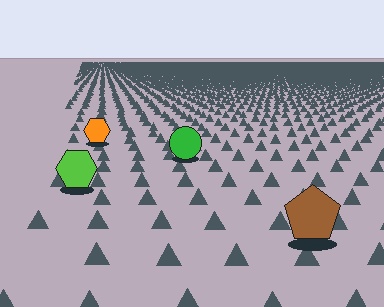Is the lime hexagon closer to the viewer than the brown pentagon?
No. The brown pentagon is closer — you can tell from the texture gradient: the ground texture is coarser near it.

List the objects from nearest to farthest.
From nearest to farthest: the brown pentagon, the lime hexagon, the green circle, the orange hexagon.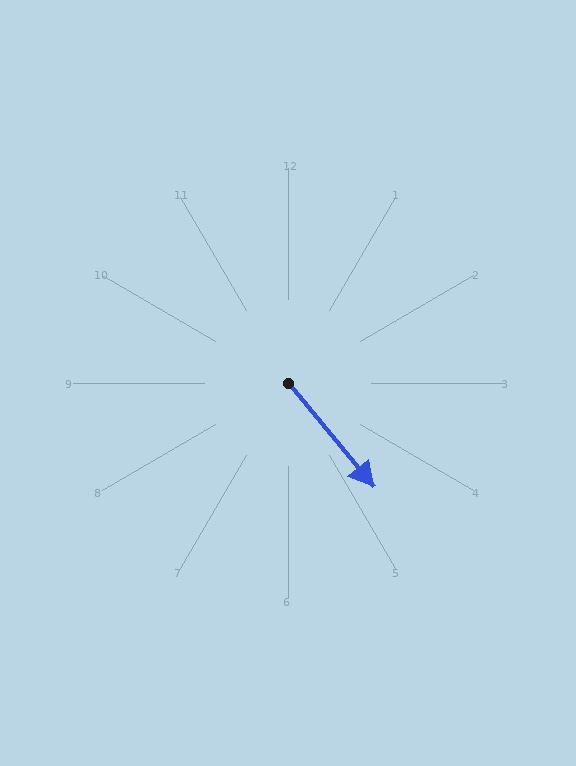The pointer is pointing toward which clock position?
Roughly 5 o'clock.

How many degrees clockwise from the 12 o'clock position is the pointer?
Approximately 140 degrees.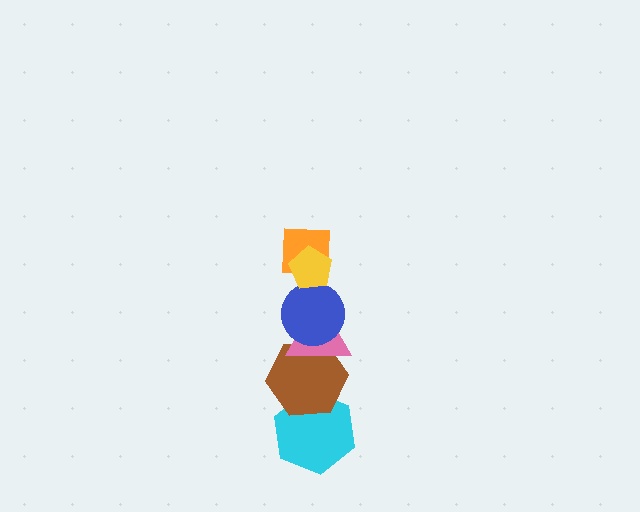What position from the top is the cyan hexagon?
The cyan hexagon is 6th from the top.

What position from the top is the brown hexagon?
The brown hexagon is 5th from the top.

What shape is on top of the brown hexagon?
The pink triangle is on top of the brown hexagon.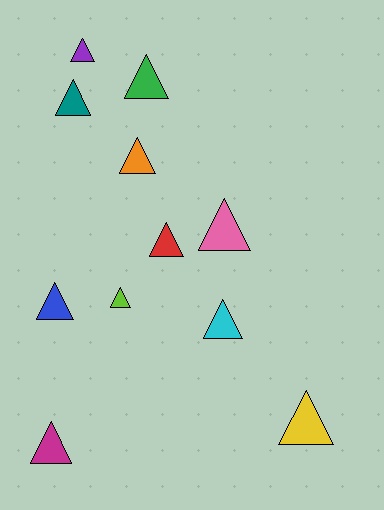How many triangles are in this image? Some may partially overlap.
There are 11 triangles.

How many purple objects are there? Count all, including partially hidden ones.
There is 1 purple object.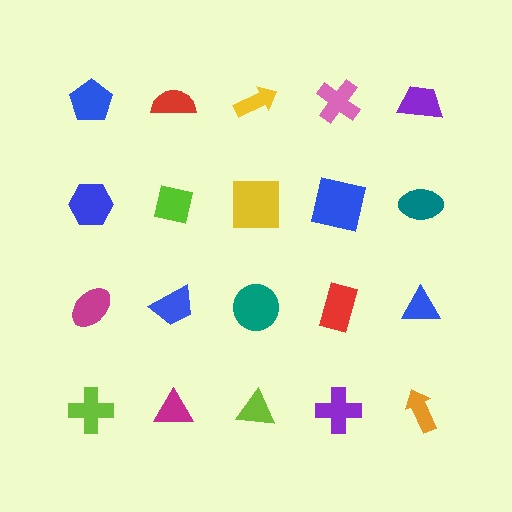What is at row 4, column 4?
A purple cross.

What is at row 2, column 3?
A yellow square.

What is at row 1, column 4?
A pink cross.